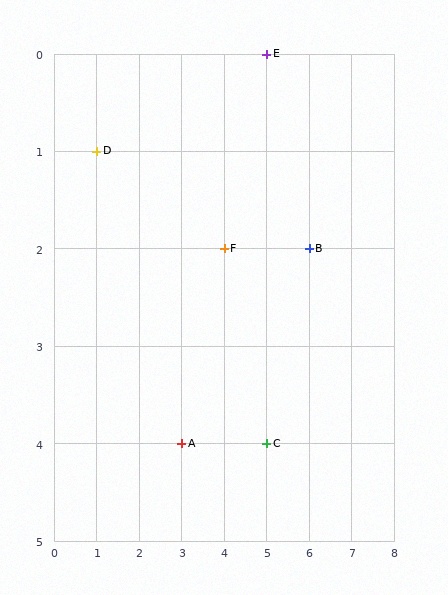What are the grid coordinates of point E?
Point E is at grid coordinates (5, 0).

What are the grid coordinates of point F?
Point F is at grid coordinates (4, 2).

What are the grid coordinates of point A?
Point A is at grid coordinates (3, 4).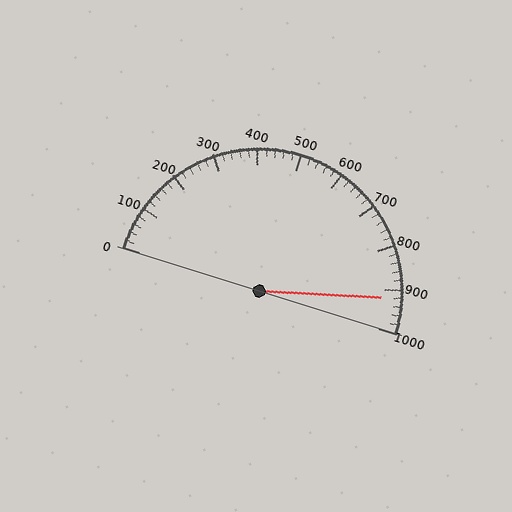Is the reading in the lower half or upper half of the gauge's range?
The reading is in the upper half of the range (0 to 1000).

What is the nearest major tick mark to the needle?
The nearest major tick mark is 900.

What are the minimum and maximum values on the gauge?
The gauge ranges from 0 to 1000.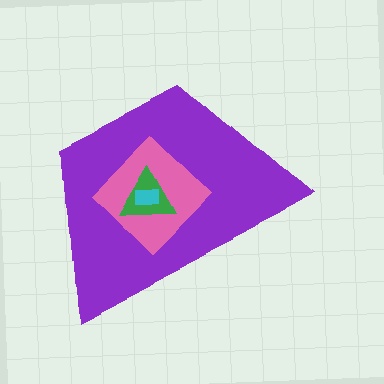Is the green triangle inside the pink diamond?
Yes.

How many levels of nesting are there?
4.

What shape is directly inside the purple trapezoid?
The pink diamond.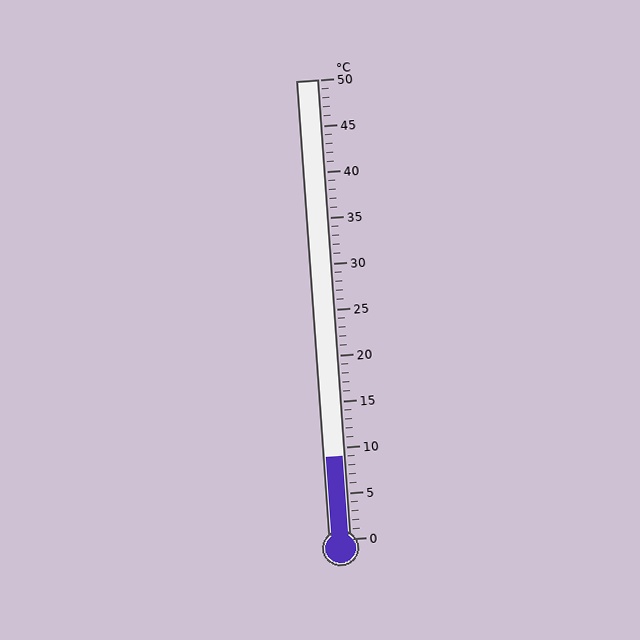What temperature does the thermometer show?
The thermometer shows approximately 9°C.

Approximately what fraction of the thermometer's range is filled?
The thermometer is filled to approximately 20% of its range.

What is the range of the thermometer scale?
The thermometer scale ranges from 0°C to 50°C.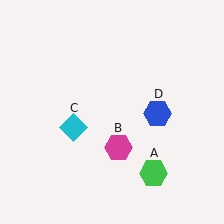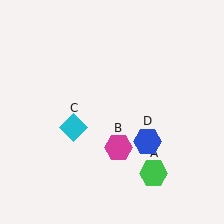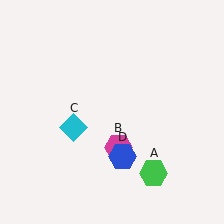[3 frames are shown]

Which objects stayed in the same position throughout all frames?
Green hexagon (object A) and magenta hexagon (object B) and cyan diamond (object C) remained stationary.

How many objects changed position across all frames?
1 object changed position: blue hexagon (object D).